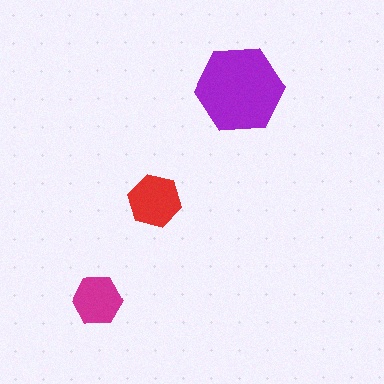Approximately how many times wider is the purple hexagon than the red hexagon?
About 1.5 times wider.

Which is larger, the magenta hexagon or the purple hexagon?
The purple one.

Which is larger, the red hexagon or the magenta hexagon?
The red one.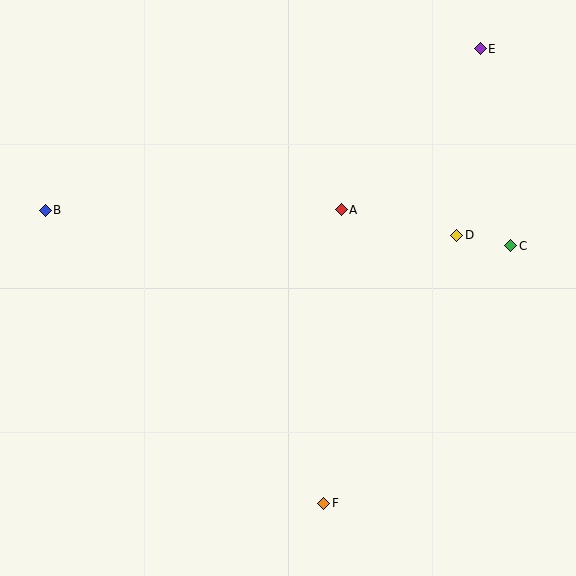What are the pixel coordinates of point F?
Point F is at (323, 503).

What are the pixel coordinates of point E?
Point E is at (480, 49).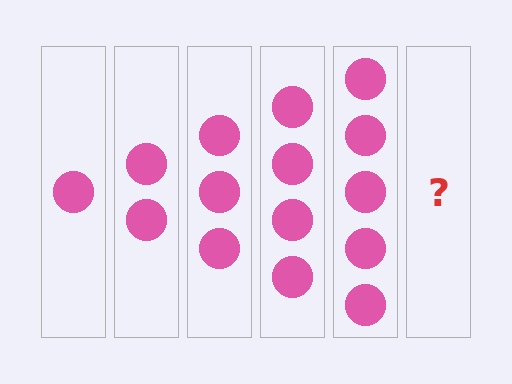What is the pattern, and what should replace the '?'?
The pattern is that each step adds one more circle. The '?' should be 6 circles.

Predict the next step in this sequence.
The next step is 6 circles.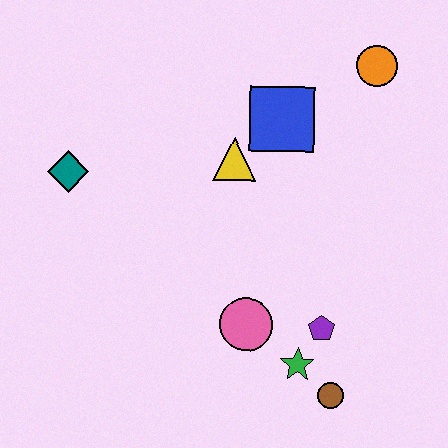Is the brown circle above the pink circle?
No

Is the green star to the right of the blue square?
Yes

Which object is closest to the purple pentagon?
The green star is closest to the purple pentagon.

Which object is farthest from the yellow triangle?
The brown circle is farthest from the yellow triangle.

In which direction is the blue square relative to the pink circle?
The blue square is above the pink circle.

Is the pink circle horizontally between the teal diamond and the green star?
Yes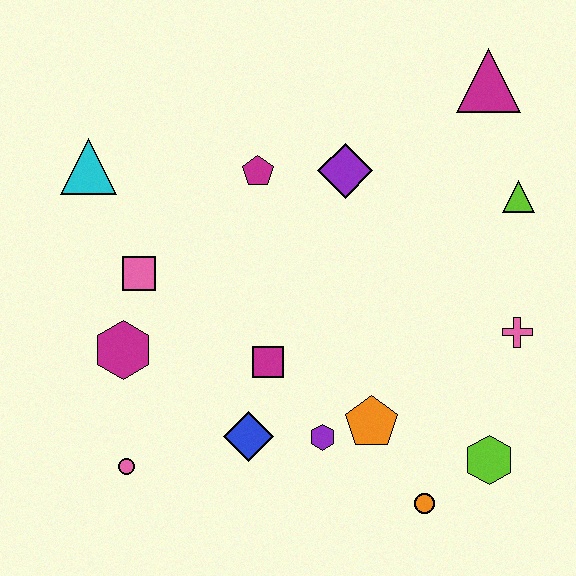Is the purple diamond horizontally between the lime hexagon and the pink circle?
Yes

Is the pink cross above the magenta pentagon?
No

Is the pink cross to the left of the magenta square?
No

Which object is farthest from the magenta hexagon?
The magenta triangle is farthest from the magenta hexagon.